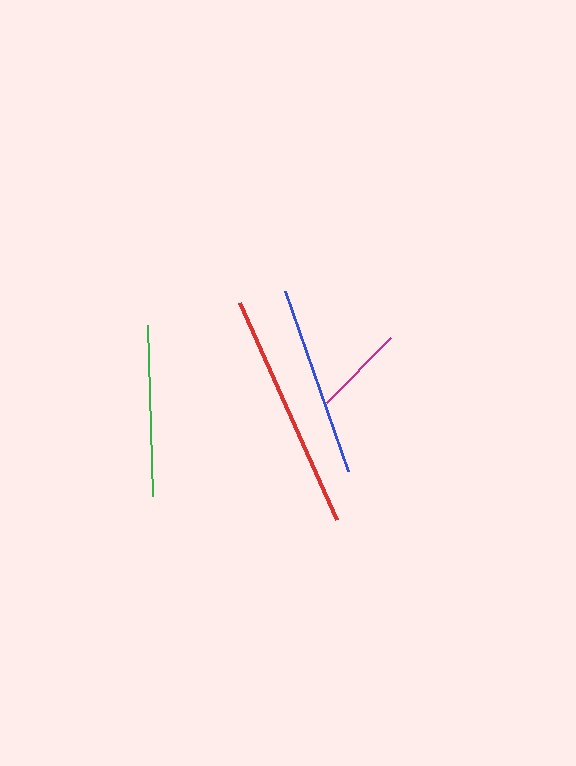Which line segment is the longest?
The red line is the longest at approximately 237 pixels.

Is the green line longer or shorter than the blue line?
The blue line is longer than the green line.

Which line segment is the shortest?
The magenta line is the shortest at approximately 92 pixels.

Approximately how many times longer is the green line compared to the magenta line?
The green line is approximately 1.9 times the length of the magenta line.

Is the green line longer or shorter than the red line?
The red line is longer than the green line.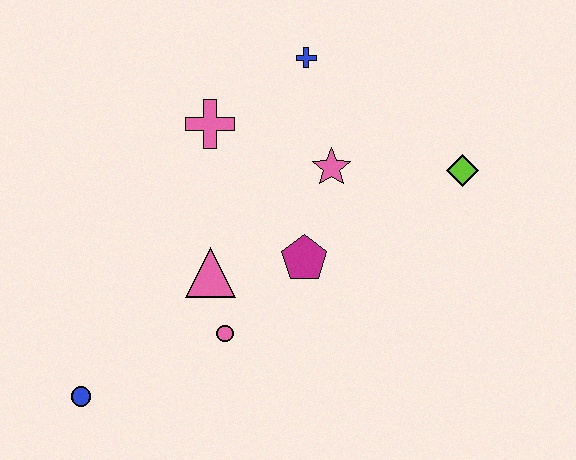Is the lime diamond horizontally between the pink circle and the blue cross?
No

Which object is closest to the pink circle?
The pink triangle is closest to the pink circle.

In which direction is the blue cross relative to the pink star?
The blue cross is above the pink star.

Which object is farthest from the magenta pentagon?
The blue circle is farthest from the magenta pentagon.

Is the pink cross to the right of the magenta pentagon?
No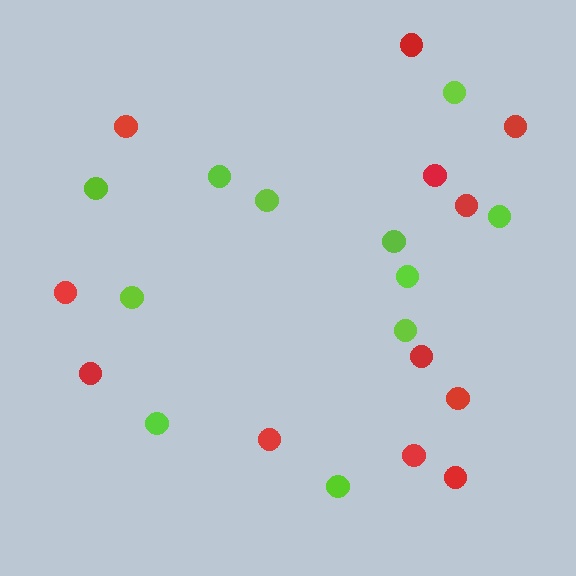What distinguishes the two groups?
There are 2 groups: one group of red circles (12) and one group of lime circles (11).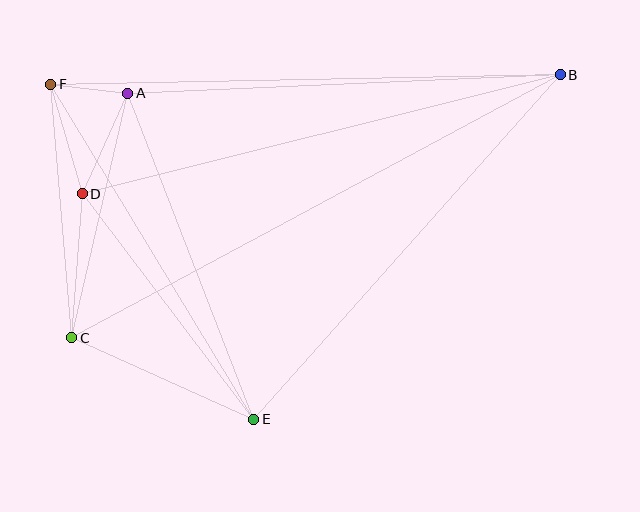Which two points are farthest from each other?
Points B and C are farthest from each other.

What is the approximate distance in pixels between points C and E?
The distance between C and E is approximately 200 pixels.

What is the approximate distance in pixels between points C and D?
The distance between C and D is approximately 144 pixels.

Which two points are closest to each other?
Points A and F are closest to each other.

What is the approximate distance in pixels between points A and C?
The distance between A and C is approximately 251 pixels.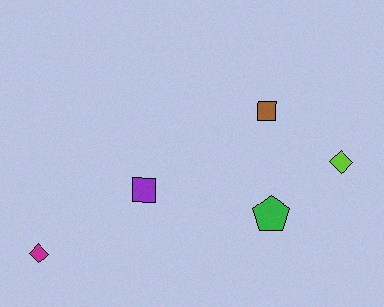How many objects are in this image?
There are 5 objects.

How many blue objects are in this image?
There are no blue objects.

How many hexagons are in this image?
There are no hexagons.